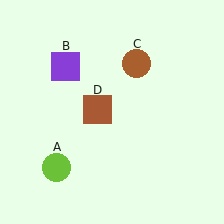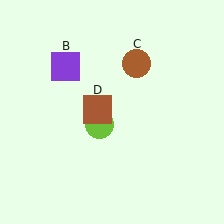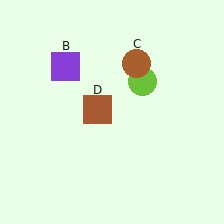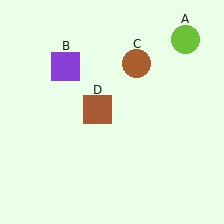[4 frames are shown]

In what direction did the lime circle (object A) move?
The lime circle (object A) moved up and to the right.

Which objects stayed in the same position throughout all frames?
Purple square (object B) and brown circle (object C) and brown square (object D) remained stationary.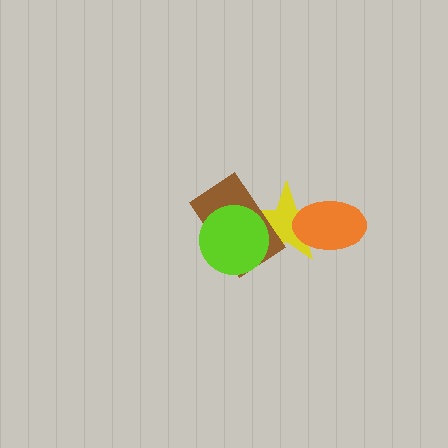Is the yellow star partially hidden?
Yes, it is partially covered by another shape.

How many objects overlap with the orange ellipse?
1 object overlaps with the orange ellipse.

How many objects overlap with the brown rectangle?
2 objects overlap with the brown rectangle.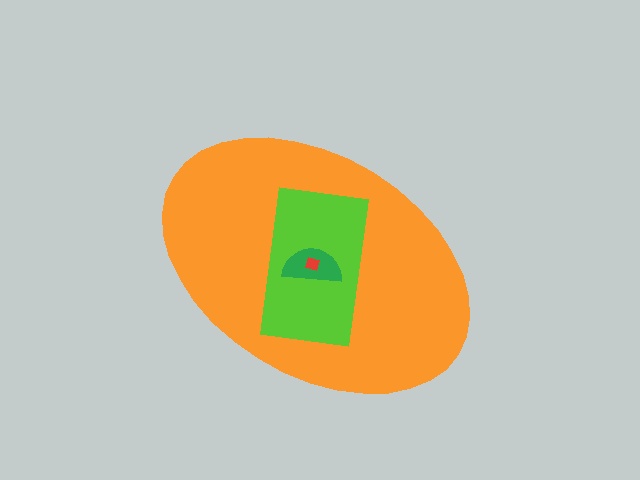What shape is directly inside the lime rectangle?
The green semicircle.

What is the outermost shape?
The orange ellipse.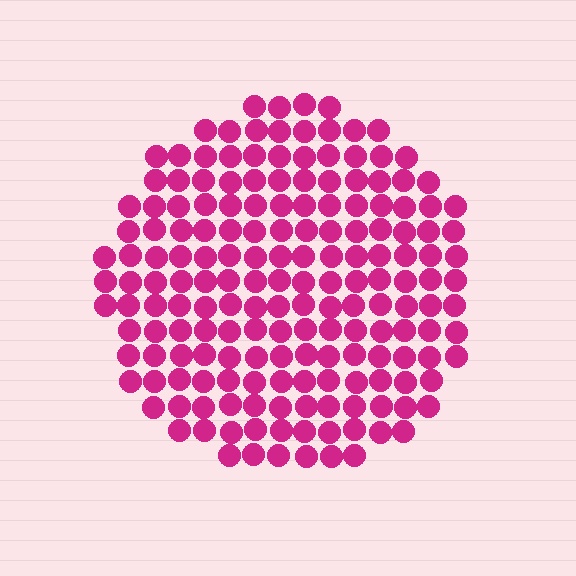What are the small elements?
The small elements are circles.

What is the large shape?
The large shape is a circle.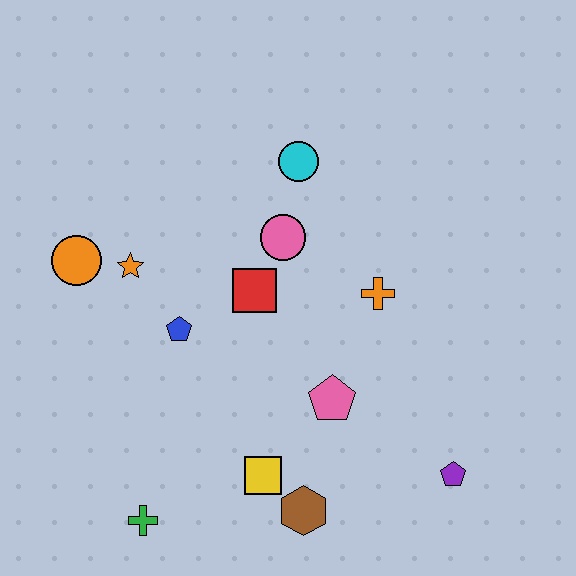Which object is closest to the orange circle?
The orange star is closest to the orange circle.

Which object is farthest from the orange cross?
The green cross is farthest from the orange cross.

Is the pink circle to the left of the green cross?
No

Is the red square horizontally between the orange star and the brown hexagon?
Yes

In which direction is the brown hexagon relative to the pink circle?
The brown hexagon is below the pink circle.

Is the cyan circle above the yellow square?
Yes